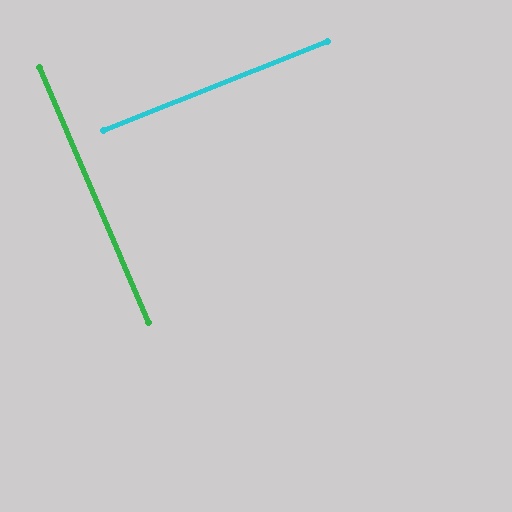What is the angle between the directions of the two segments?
Approximately 89 degrees.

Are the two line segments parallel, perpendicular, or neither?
Perpendicular — they meet at approximately 89°.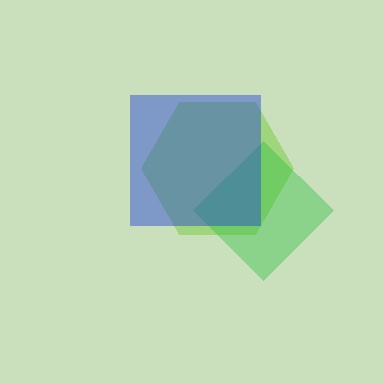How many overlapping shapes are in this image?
There are 3 overlapping shapes in the image.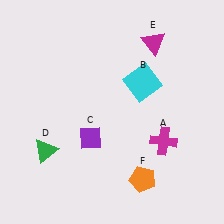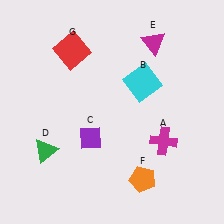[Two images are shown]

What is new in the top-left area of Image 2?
A red square (G) was added in the top-left area of Image 2.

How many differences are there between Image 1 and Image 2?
There is 1 difference between the two images.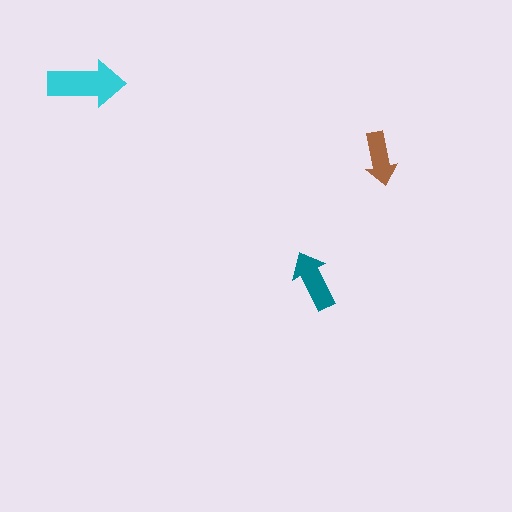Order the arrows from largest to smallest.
the cyan one, the teal one, the brown one.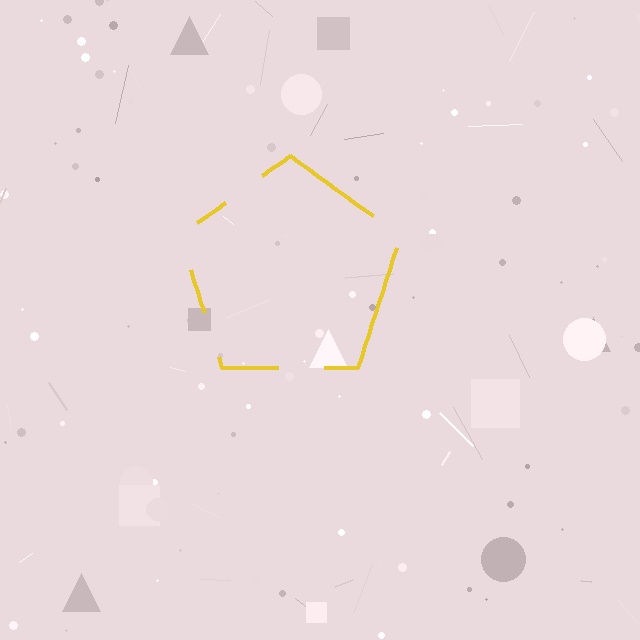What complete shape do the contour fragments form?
The contour fragments form a pentagon.